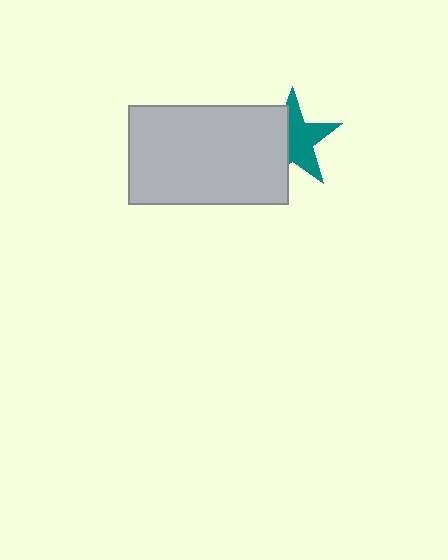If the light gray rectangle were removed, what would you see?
You would see the complete teal star.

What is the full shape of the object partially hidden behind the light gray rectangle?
The partially hidden object is a teal star.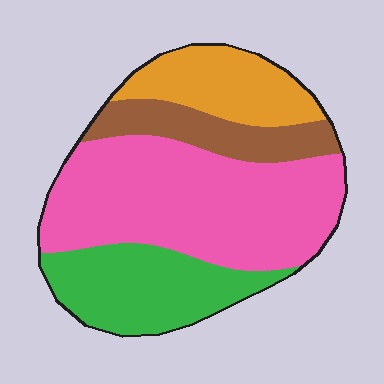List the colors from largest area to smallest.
From largest to smallest: pink, green, orange, brown.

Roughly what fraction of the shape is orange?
Orange takes up less than a sixth of the shape.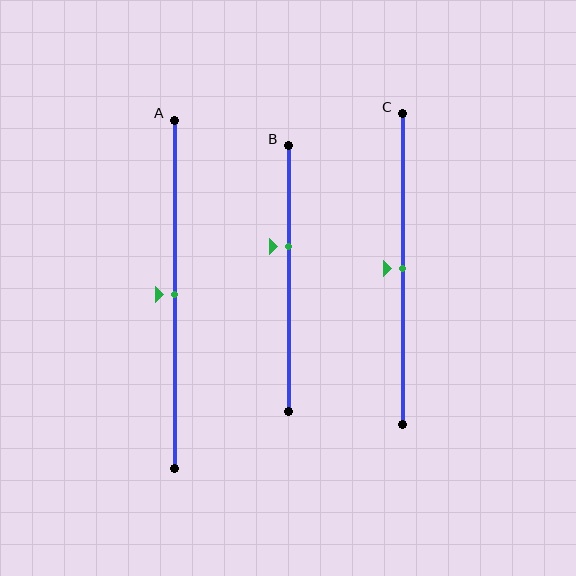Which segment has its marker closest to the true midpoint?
Segment A has its marker closest to the true midpoint.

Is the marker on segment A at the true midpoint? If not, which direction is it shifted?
Yes, the marker on segment A is at the true midpoint.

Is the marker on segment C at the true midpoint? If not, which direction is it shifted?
Yes, the marker on segment C is at the true midpoint.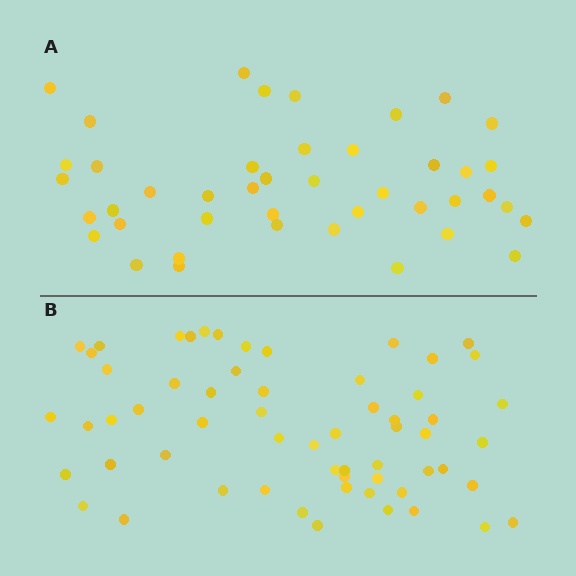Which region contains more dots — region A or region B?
Region B (the bottom region) has more dots.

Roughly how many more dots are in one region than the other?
Region B has approximately 15 more dots than region A.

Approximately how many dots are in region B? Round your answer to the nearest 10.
About 60 dots.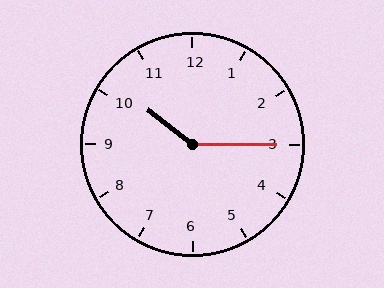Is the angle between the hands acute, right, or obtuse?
It is obtuse.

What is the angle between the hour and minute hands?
Approximately 142 degrees.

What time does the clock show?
10:15.